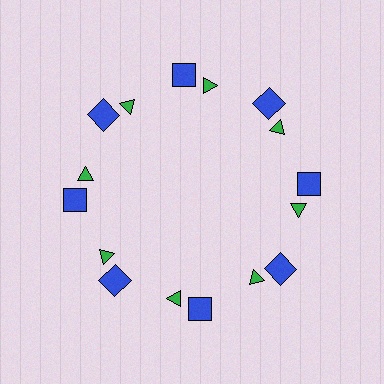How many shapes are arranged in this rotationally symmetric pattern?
There are 16 shapes, arranged in 8 groups of 2.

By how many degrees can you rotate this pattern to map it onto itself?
The pattern maps onto itself every 45 degrees of rotation.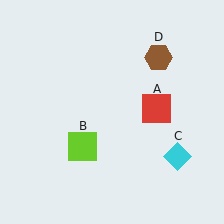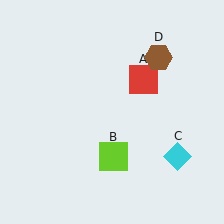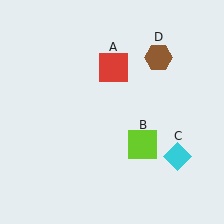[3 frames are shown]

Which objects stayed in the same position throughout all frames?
Cyan diamond (object C) and brown hexagon (object D) remained stationary.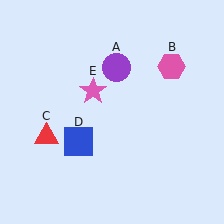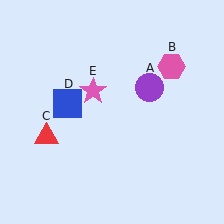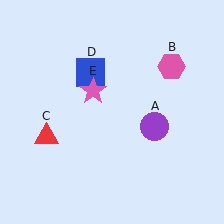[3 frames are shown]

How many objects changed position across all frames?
2 objects changed position: purple circle (object A), blue square (object D).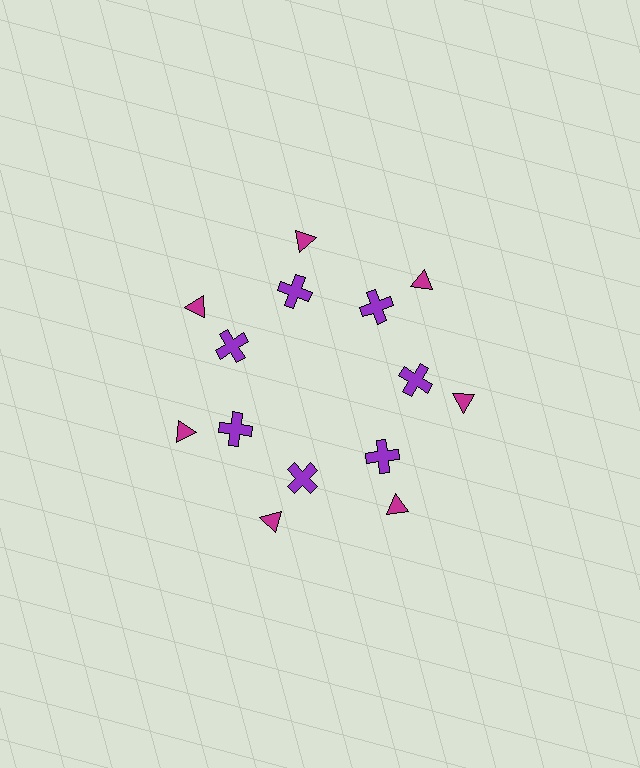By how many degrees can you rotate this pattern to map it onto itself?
The pattern maps onto itself every 51 degrees of rotation.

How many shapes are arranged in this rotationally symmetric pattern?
There are 14 shapes, arranged in 7 groups of 2.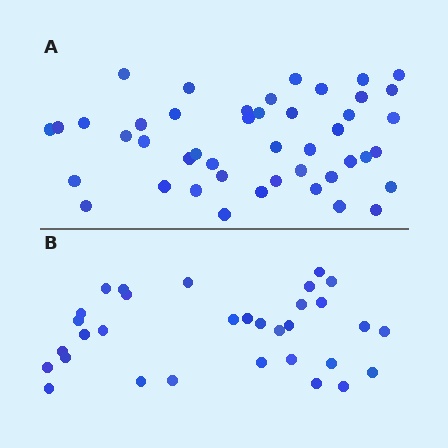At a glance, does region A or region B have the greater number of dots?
Region A (the top region) has more dots.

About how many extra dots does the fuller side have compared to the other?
Region A has approximately 15 more dots than region B.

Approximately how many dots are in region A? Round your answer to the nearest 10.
About 40 dots. (The exact count is 45, which rounds to 40.)